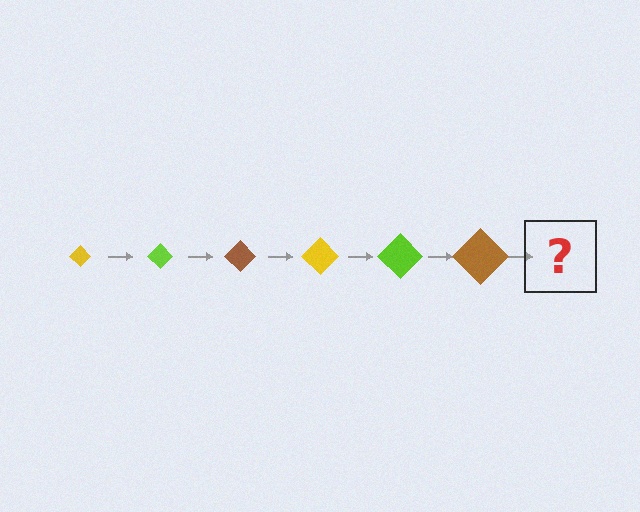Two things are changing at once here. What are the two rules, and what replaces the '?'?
The two rules are that the diamond grows larger each step and the color cycles through yellow, lime, and brown. The '?' should be a yellow diamond, larger than the previous one.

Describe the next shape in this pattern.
It should be a yellow diamond, larger than the previous one.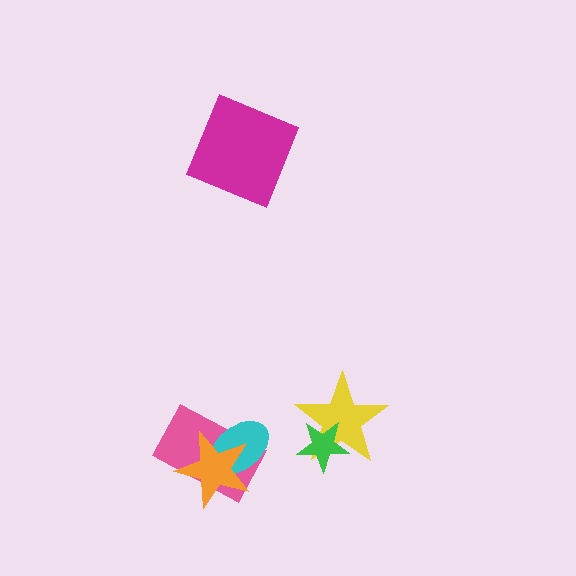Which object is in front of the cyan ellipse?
The orange star is in front of the cyan ellipse.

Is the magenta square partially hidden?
No, no other shape covers it.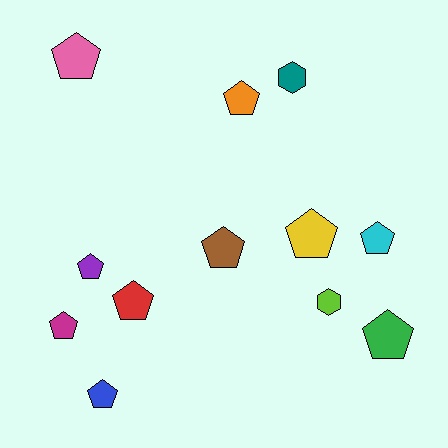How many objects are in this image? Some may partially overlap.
There are 12 objects.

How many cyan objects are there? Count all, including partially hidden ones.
There is 1 cyan object.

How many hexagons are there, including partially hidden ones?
There are 2 hexagons.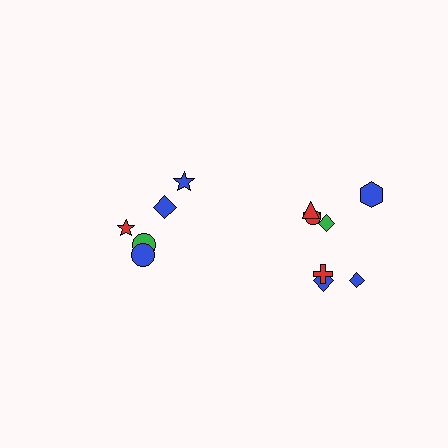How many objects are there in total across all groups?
There are 13 objects.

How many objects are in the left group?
There are 5 objects.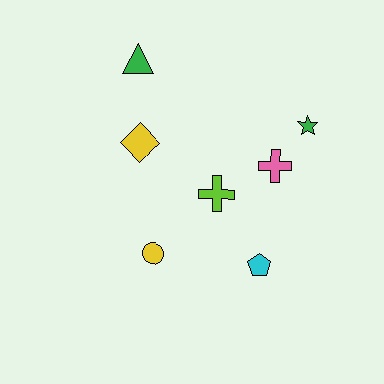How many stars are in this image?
There is 1 star.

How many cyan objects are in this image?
There is 1 cyan object.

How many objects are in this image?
There are 7 objects.